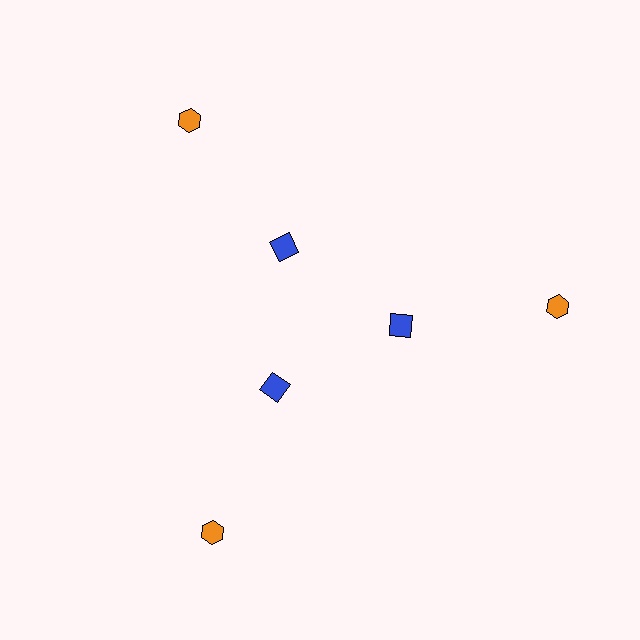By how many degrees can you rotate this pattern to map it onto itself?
The pattern maps onto itself every 120 degrees of rotation.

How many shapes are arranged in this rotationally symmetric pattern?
There are 6 shapes, arranged in 3 groups of 2.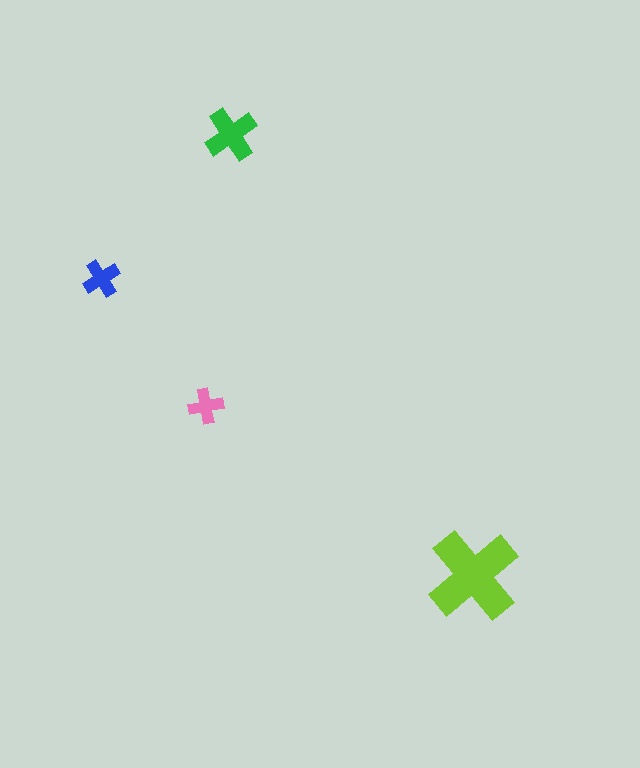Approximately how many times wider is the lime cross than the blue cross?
About 2.5 times wider.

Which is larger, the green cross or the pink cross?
The green one.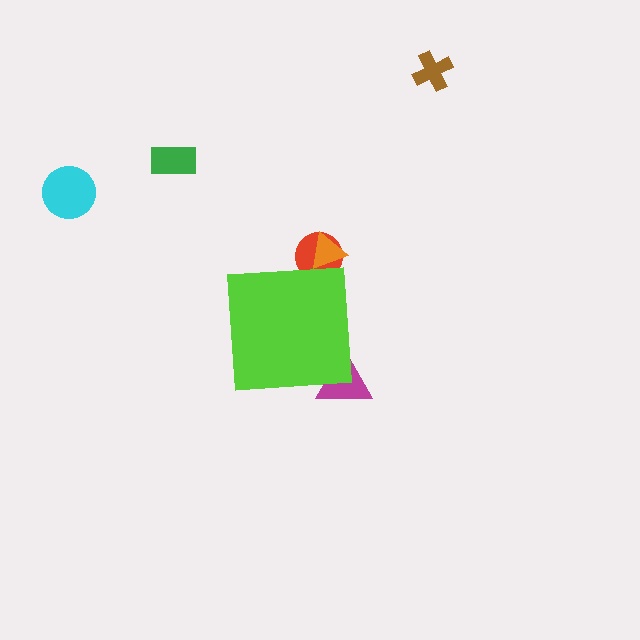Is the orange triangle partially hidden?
Yes, the orange triangle is partially hidden behind the lime square.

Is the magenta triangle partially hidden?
Yes, the magenta triangle is partially hidden behind the lime square.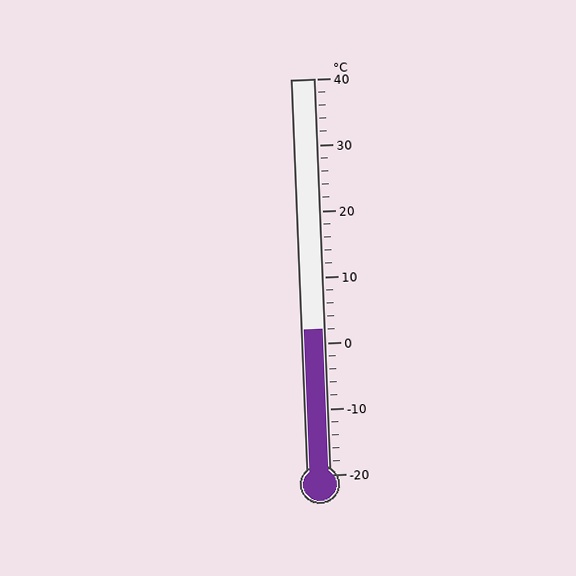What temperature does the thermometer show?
The thermometer shows approximately 2°C.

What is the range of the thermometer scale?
The thermometer scale ranges from -20°C to 40°C.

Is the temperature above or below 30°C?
The temperature is below 30°C.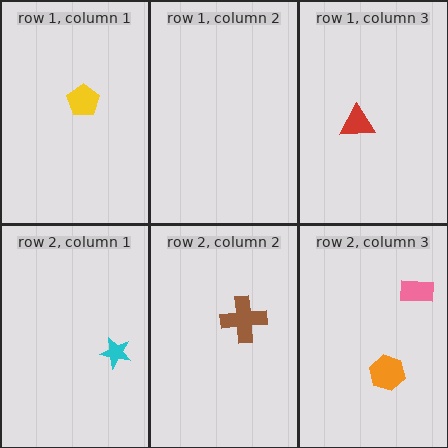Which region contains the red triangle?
The row 1, column 3 region.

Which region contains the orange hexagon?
The row 2, column 3 region.